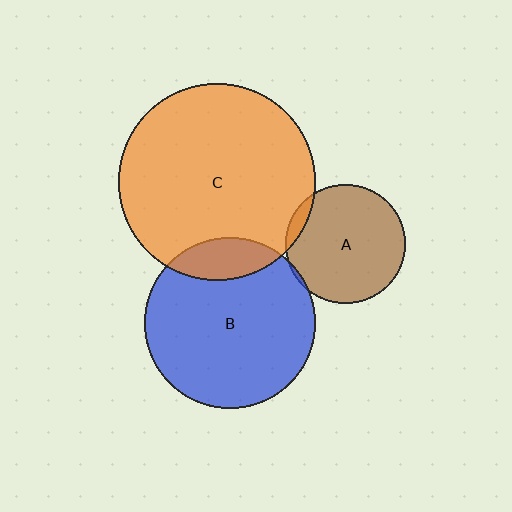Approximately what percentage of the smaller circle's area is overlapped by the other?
Approximately 5%.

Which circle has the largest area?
Circle C (orange).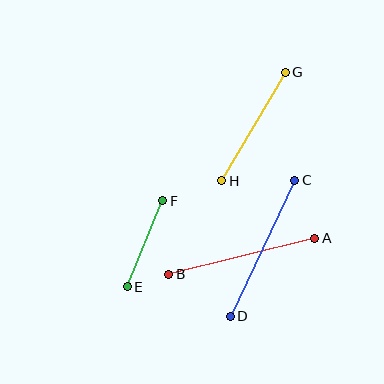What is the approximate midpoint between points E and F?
The midpoint is at approximately (145, 244) pixels.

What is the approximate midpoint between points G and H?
The midpoint is at approximately (253, 126) pixels.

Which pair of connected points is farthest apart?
Points C and D are farthest apart.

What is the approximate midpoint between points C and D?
The midpoint is at approximately (263, 248) pixels.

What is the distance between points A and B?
The distance is approximately 150 pixels.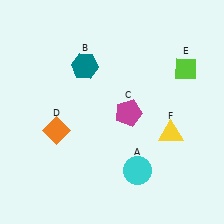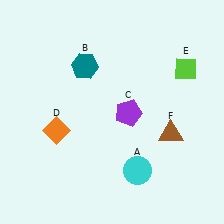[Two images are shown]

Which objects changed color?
C changed from magenta to purple. F changed from yellow to brown.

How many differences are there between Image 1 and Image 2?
There are 2 differences between the two images.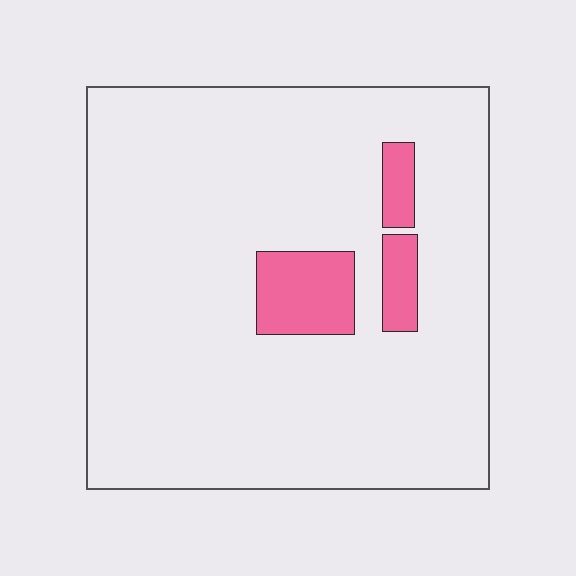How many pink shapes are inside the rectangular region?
3.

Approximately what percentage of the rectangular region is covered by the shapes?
Approximately 10%.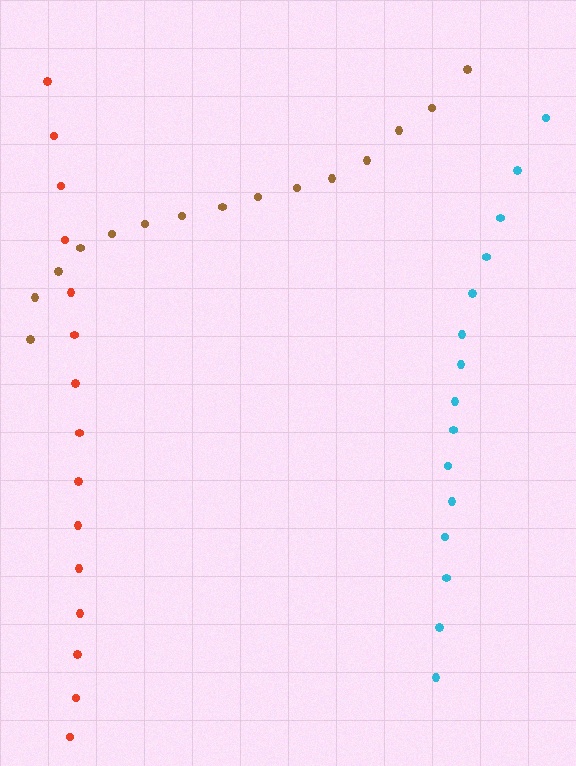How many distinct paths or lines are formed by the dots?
There are 3 distinct paths.